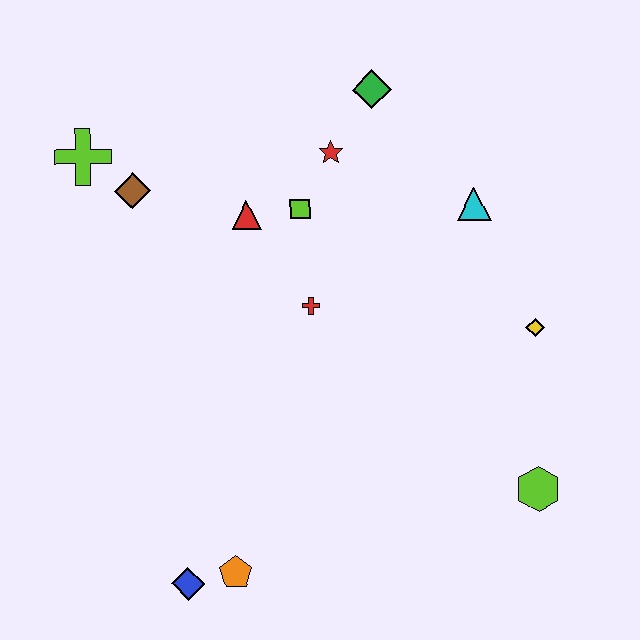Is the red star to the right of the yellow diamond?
No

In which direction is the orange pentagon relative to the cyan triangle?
The orange pentagon is below the cyan triangle.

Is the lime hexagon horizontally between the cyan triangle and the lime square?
No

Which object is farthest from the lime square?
The blue diamond is farthest from the lime square.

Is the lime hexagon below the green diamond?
Yes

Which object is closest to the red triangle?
The lime square is closest to the red triangle.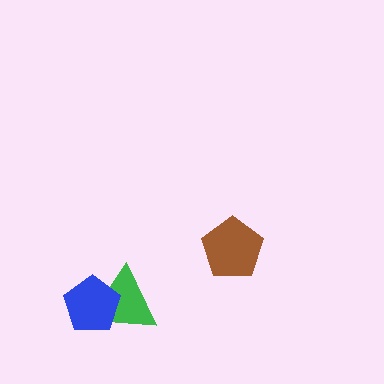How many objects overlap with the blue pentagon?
1 object overlaps with the blue pentagon.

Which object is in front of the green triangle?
The blue pentagon is in front of the green triangle.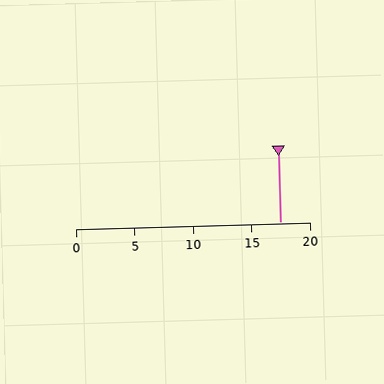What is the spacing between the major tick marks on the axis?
The major ticks are spaced 5 apart.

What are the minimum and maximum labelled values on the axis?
The axis runs from 0 to 20.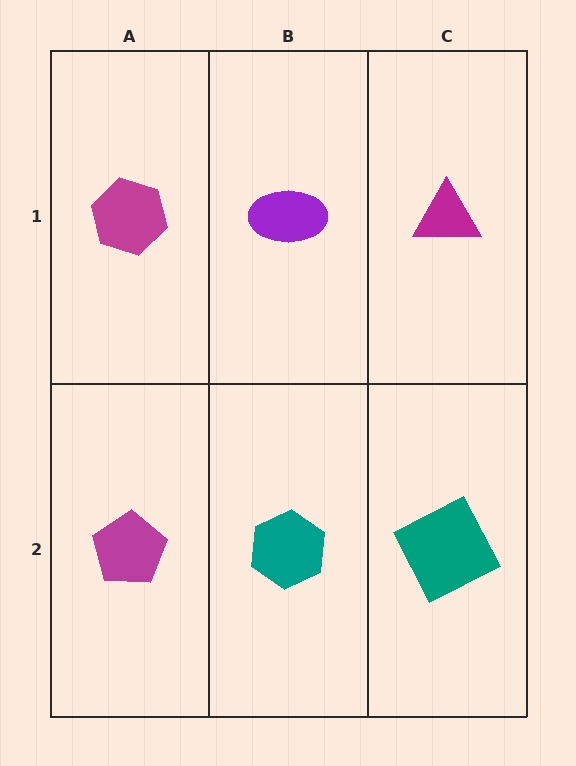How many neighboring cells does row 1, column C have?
2.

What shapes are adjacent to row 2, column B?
A purple ellipse (row 1, column B), a magenta pentagon (row 2, column A), a teal square (row 2, column C).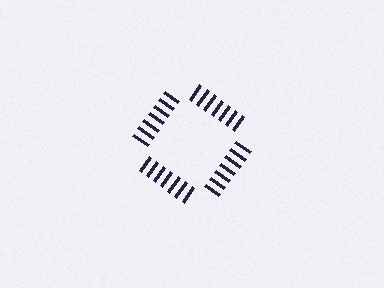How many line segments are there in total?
28 — 7 along each of the 4 edges.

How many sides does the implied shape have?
4 sides — the line-ends trace a square.